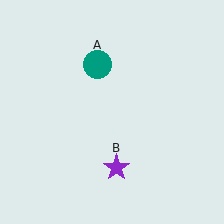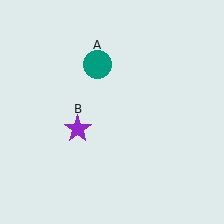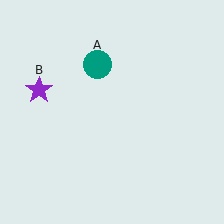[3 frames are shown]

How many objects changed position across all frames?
1 object changed position: purple star (object B).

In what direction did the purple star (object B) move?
The purple star (object B) moved up and to the left.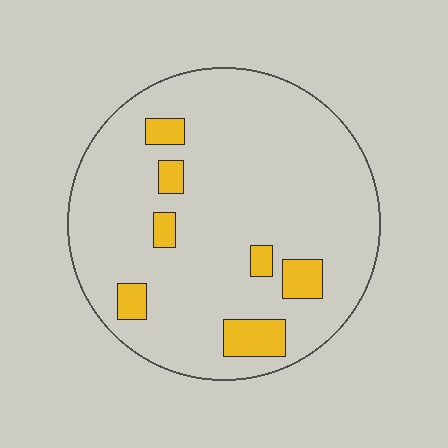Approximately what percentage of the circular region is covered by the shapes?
Approximately 10%.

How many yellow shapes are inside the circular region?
7.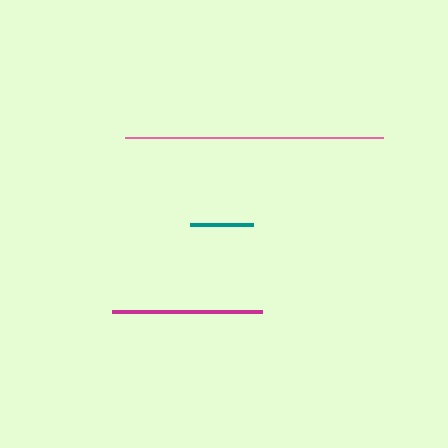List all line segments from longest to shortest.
From longest to shortest: pink, magenta, teal.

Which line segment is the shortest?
The teal line is the shortest at approximately 62 pixels.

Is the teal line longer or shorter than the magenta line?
The magenta line is longer than the teal line.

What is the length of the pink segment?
The pink segment is approximately 257 pixels long.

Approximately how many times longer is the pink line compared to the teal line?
The pink line is approximately 4.1 times the length of the teal line.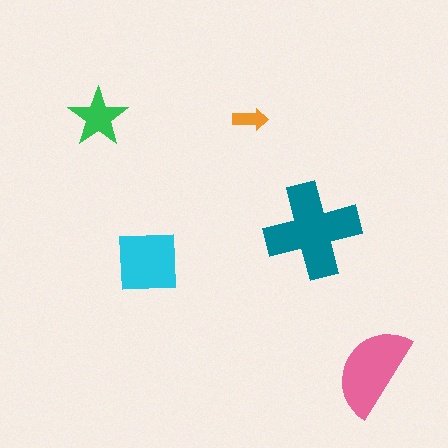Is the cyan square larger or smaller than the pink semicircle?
Smaller.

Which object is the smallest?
The orange arrow.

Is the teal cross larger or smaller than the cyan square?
Larger.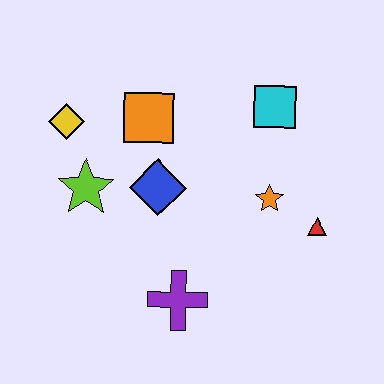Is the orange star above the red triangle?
Yes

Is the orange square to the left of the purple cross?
Yes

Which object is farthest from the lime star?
The red triangle is farthest from the lime star.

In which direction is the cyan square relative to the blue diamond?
The cyan square is to the right of the blue diamond.